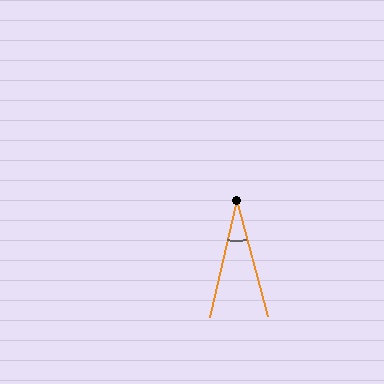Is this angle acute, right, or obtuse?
It is acute.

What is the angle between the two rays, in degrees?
Approximately 28 degrees.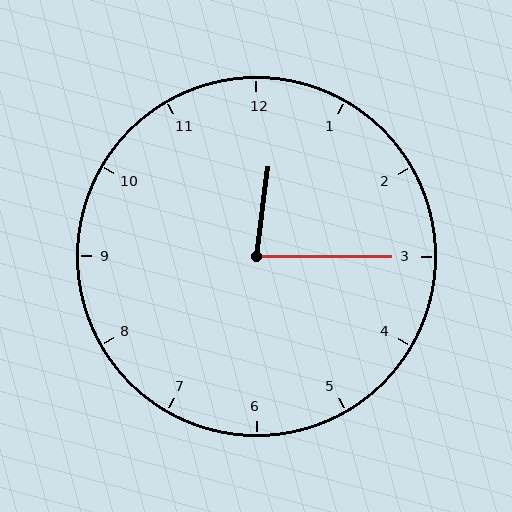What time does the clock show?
12:15.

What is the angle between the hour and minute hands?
Approximately 82 degrees.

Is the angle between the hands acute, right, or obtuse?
It is acute.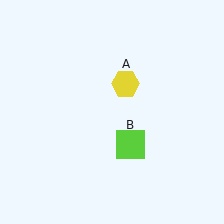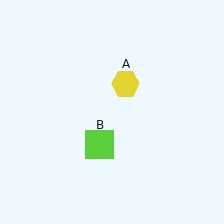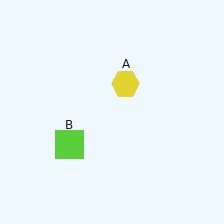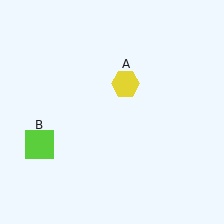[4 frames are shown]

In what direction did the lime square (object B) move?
The lime square (object B) moved left.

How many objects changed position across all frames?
1 object changed position: lime square (object B).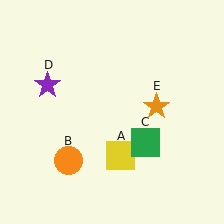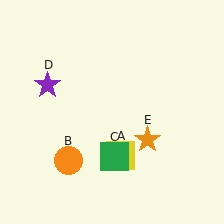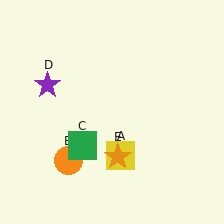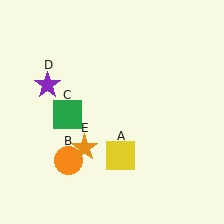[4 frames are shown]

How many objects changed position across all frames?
2 objects changed position: green square (object C), orange star (object E).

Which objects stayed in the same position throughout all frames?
Yellow square (object A) and orange circle (object B) and purple star (object D) remained stationary.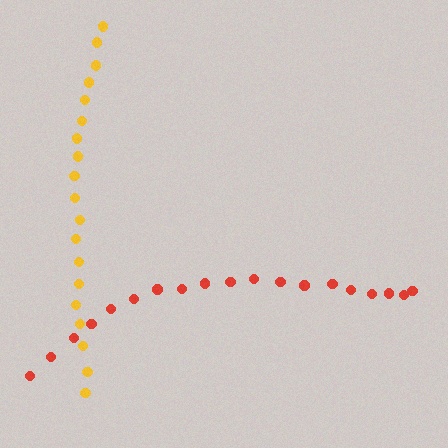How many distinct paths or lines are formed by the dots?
There are 2 distinct paths.